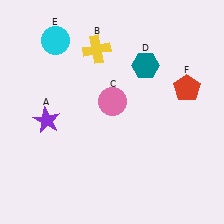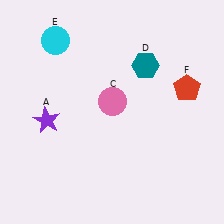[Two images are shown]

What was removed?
The yellow cross (B) was removed in Image 2.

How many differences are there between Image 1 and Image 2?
There is 1 difference between the two images.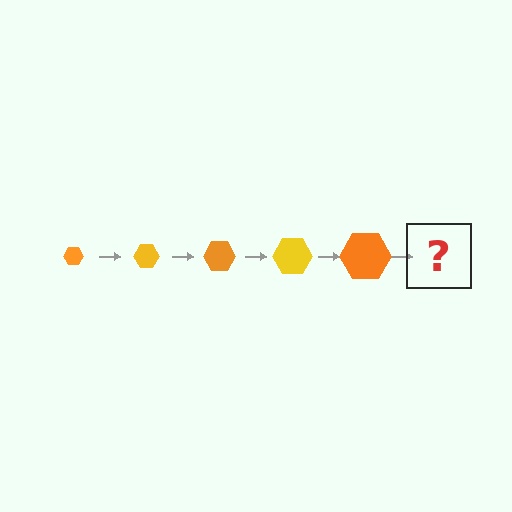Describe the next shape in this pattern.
It should be a yellow hexagon, larger than the previous one.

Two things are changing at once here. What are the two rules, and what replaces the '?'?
The two rules are that the hexagon grows larger each step and the color cycles through orange and yellow. The '?' should be a yellow hexagon, larger than the previous one.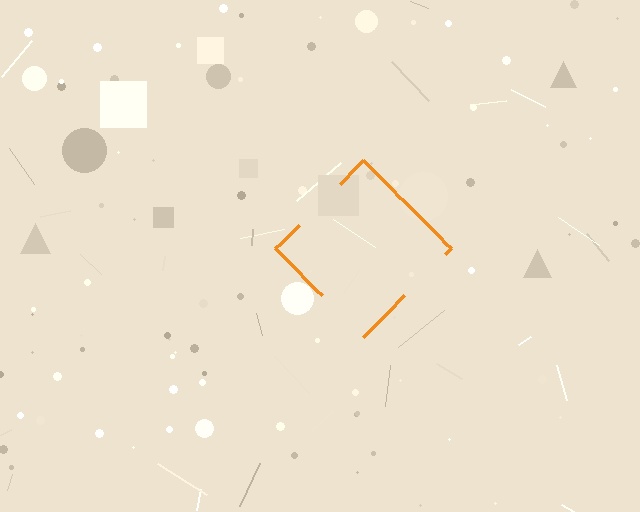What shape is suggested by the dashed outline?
The dashed outline suggests a diamond.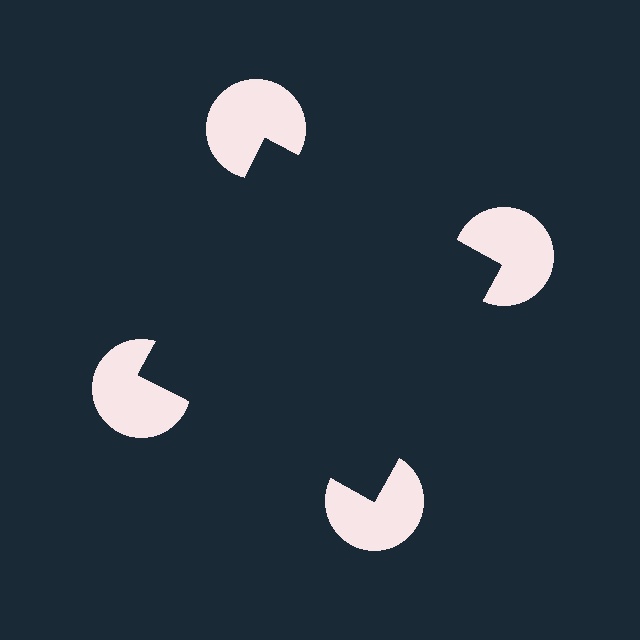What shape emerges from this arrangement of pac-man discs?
An illusory square — its edges are inferred from the aligned wedge cuts in the pac-man discs, not physically drawn.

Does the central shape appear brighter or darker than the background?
It typically appears slightly darker than the background, even though no actual brightness change is drawn.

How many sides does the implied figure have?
4 sides.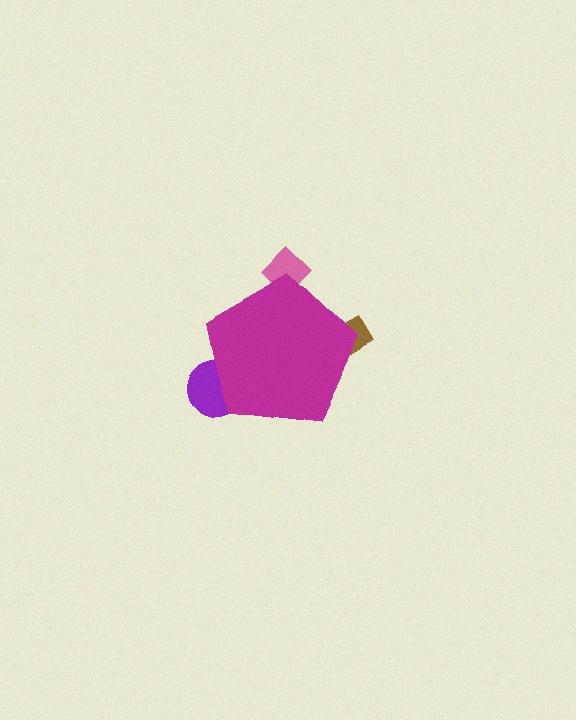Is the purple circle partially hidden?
Yes, the purple circle is partially hidden behind the magenta pentagon.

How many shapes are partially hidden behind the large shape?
3 shapes are partially hidden.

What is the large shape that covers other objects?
A magenta pentagon.